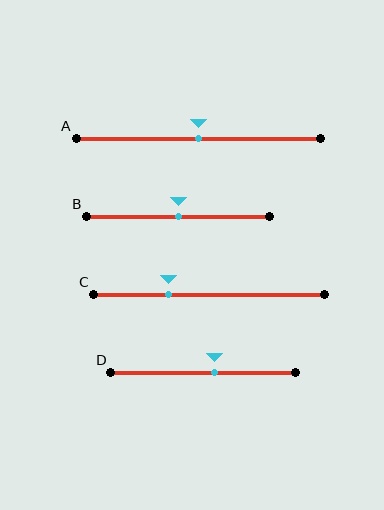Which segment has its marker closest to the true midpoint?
Segment A has its marker closest to the true midpoint.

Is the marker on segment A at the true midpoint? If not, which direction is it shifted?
Yes, the marker on segment A is at the true midpoint.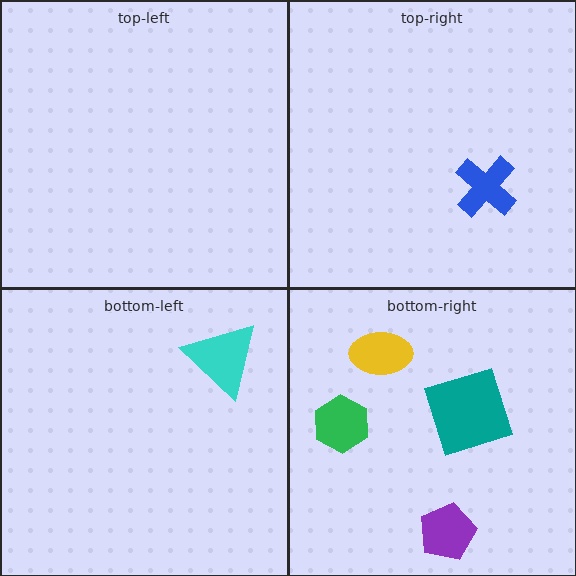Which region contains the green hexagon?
The bottom-right region.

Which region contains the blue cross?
The top-right region.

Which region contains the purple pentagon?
The bottom-right region.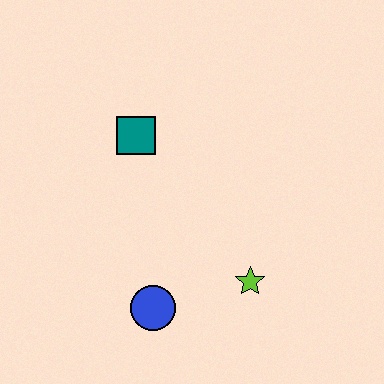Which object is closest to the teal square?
The blue circle is closest to the teal square.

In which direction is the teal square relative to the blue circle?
The teal square is above the blue circle.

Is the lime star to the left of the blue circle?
No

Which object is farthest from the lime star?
The teal square is farthest from the lime star.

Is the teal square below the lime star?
No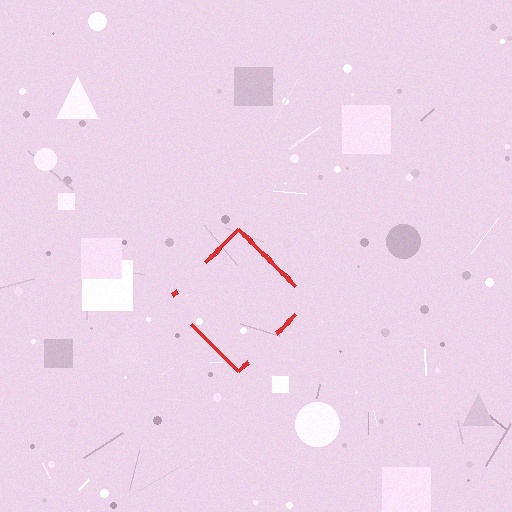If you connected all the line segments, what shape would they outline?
They would outline a diamond.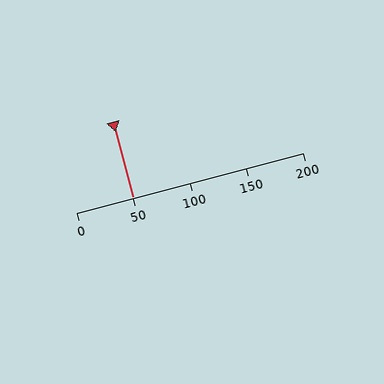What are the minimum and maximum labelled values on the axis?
The axis runs from 0 to 200.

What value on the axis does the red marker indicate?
The marker indicates approximately 50.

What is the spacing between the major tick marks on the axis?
The major ticks are spaced 50 apart.